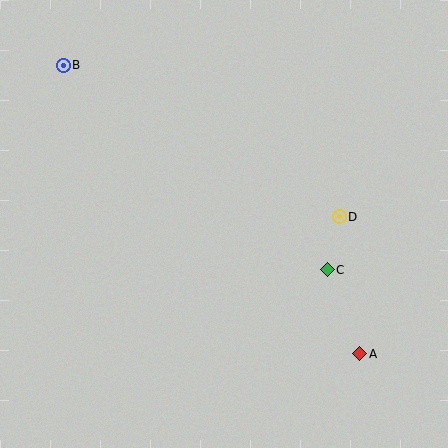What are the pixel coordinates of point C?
Point C is at (327, 270).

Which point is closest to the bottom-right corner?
Point A is closest to the bottom-right corner.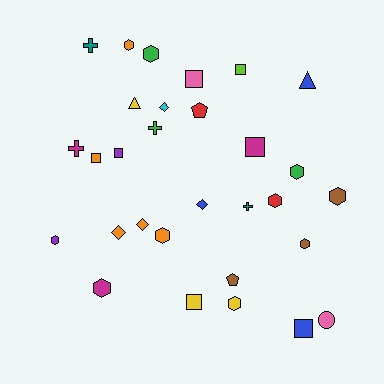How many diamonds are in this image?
There are 4 diamonds.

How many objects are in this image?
There are 30 objects.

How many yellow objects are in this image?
There are 3 yellow objects.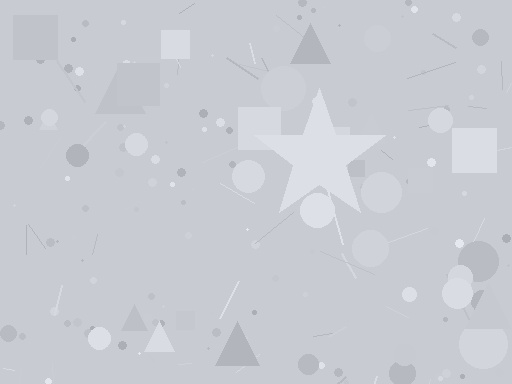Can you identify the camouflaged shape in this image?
The camouflaged shape is a star.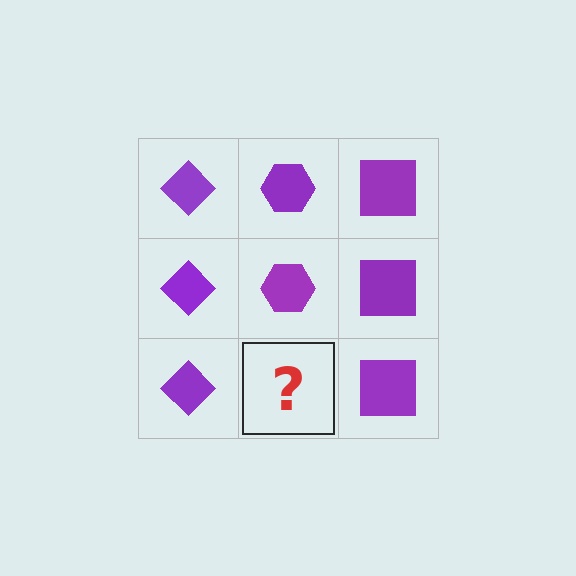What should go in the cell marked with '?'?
The missing cell should contain a purple hexagon.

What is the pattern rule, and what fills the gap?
The rule is that each column has a consistent shape. The gap should be filled with a purple hexagon.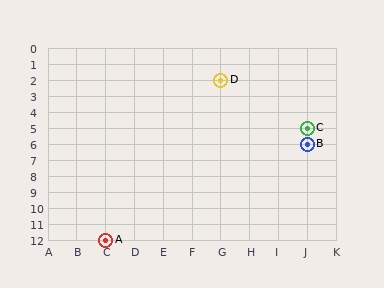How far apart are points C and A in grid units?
Points C and A are 7 columns and 7 rows apart (about 9.9 grid units diagonally).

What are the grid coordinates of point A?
Point A is at grid coordinates (C, 12).